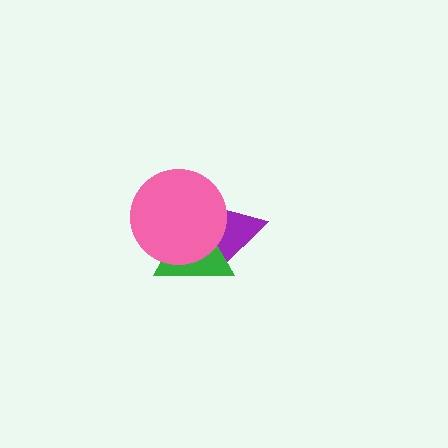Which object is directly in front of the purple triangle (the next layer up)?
The green triangle is directly in front of the purple triangle.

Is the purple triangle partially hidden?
Yes, it is partially covered by another shape.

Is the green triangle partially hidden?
Yes, it is partially covered by another shape.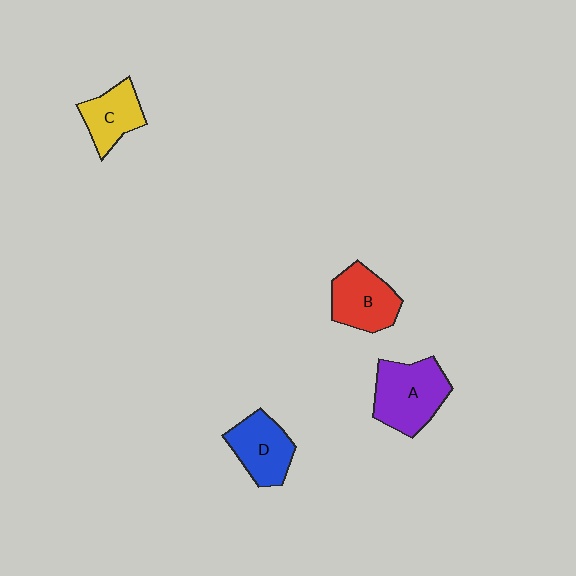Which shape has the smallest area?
Shape C (yellow).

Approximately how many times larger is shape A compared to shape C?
Approximately 1.5 times.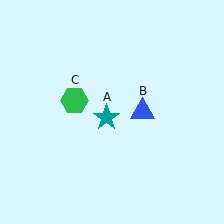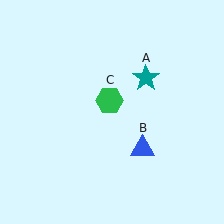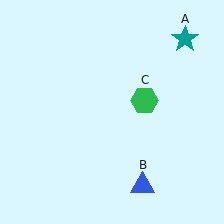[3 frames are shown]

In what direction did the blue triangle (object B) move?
The blue triangle (object B) moved down.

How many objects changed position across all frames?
3 objects changed position: teal star (object A), blue triangle (object B), green hexagon (object C).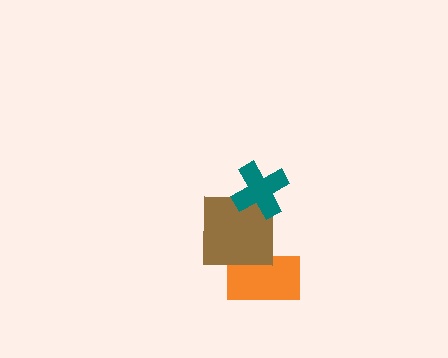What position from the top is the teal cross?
The teal cross is 1st from the top.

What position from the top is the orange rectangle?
The orange rectangle is 3rd from the top.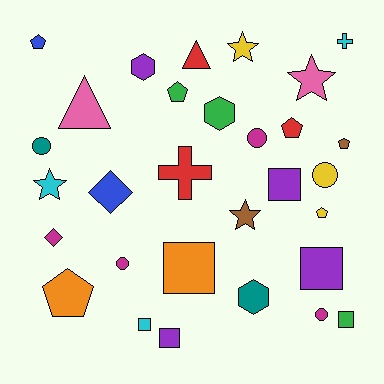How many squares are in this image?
There are 6 squares.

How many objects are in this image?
There are 30 objects.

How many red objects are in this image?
There are 3 red objects.